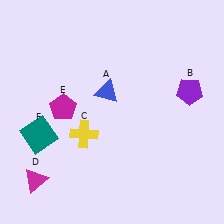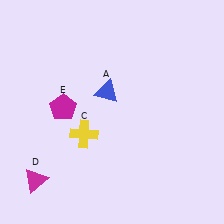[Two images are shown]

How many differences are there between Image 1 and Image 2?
There are 2 differences between the two images.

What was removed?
The purple pentagon (B), the teal square (F) were removed in Image 2.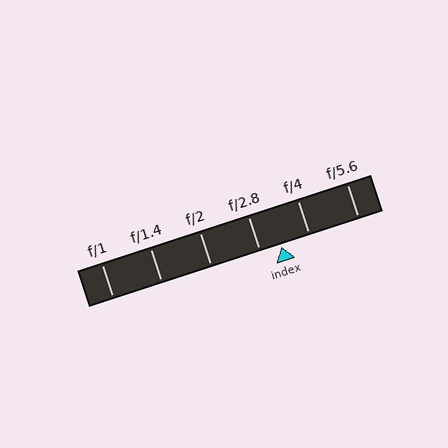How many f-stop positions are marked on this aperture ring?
There are 6 f-stop positions marked.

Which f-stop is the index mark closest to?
The index mark is closest to f/2.8.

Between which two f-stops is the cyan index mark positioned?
The index mark is between f/2.8 and f/4.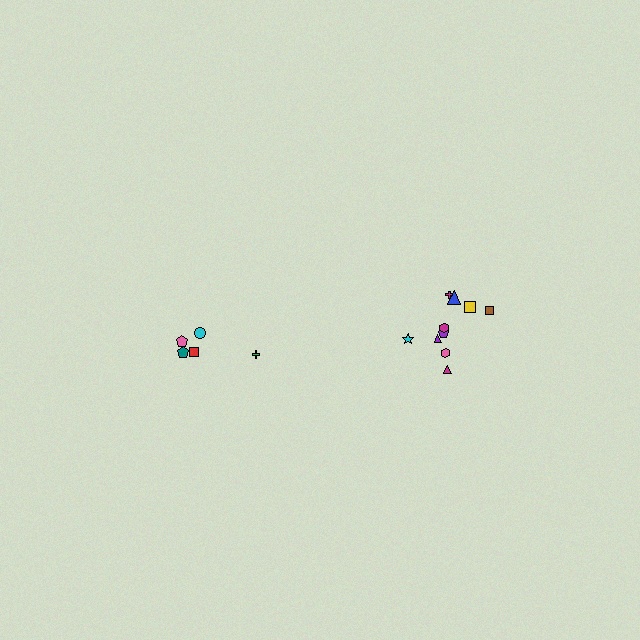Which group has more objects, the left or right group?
The right group.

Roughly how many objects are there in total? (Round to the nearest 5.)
Roughly 15 objects in total.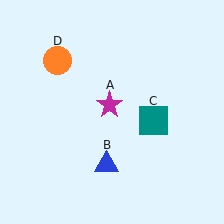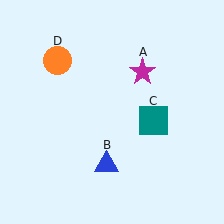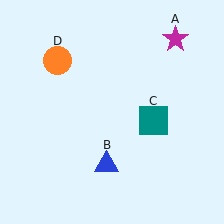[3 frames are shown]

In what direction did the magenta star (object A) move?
The magenta star (object A) moved up and to the right.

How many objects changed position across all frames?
1 object changed position: magenta star (object A).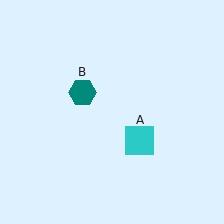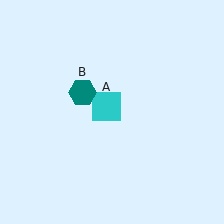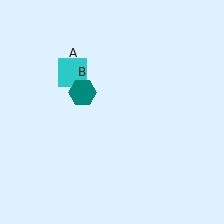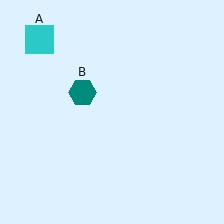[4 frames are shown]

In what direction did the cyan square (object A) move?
The cyan square (object A) moved up and to the left.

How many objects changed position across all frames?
1 object changed position: cyan square (object A).